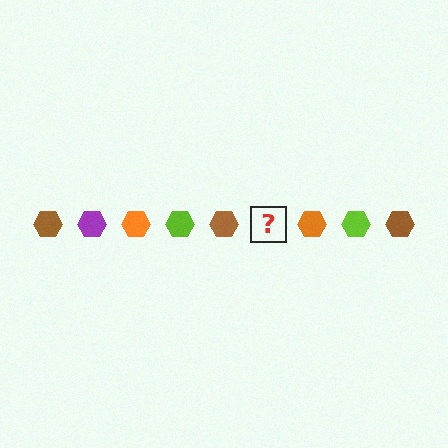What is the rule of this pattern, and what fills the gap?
The rule is that the pattern cycles through brown, purple, orange, lime hexagons. The gap should be filled with a purple hexagon.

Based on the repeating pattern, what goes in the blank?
The blank should be a purple hexagon.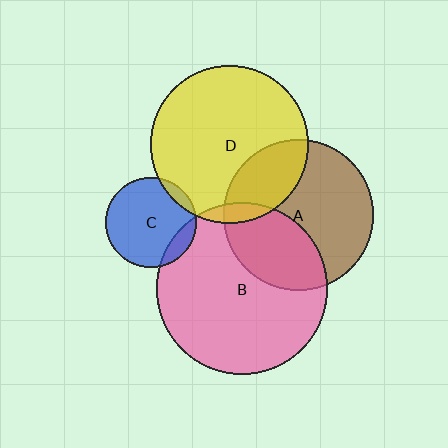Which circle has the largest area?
Circle B (pink).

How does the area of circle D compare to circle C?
Approximately 3.1 times.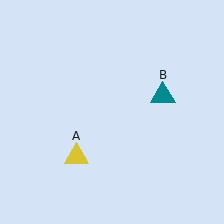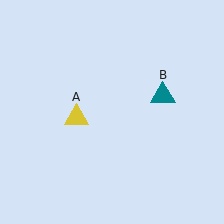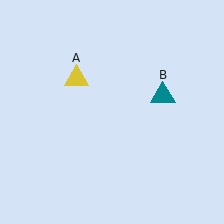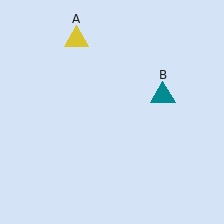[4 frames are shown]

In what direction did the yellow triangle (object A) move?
The yellow triangle (object A) moved up.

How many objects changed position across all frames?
1 object changed position: yellow triangle (object A).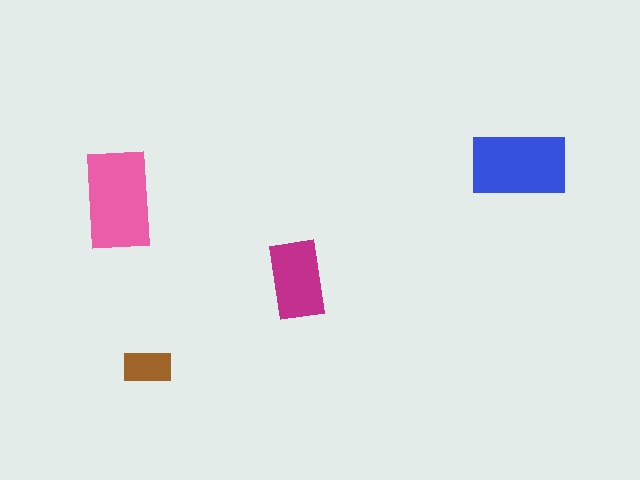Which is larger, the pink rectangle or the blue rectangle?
The pink one.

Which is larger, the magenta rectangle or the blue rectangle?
The blue one.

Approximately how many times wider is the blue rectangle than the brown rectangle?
About 2 times wider.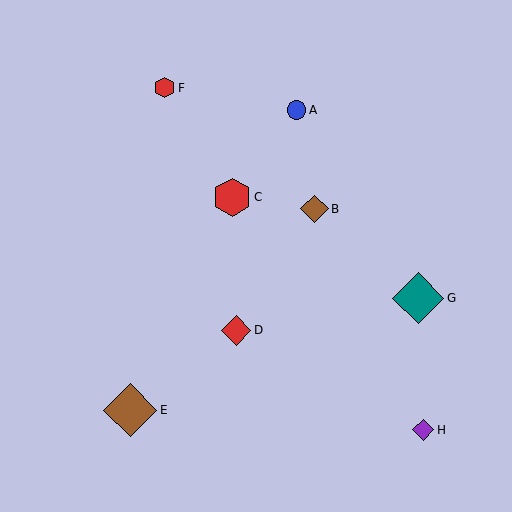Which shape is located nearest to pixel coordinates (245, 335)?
The red diamond (labeled D) at (236, 330) is nearest to that location.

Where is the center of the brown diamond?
The center of the brown diamond is at (314, 209).